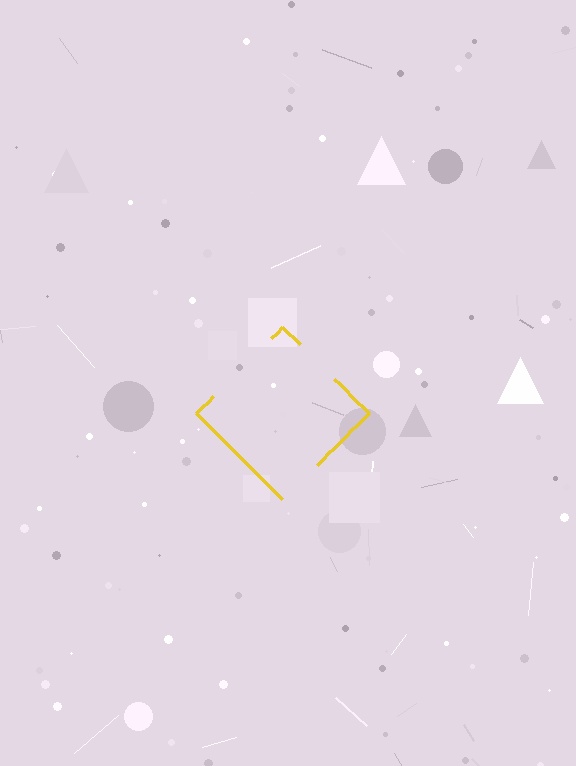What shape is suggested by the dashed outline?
The dashed outline suggests a diamond.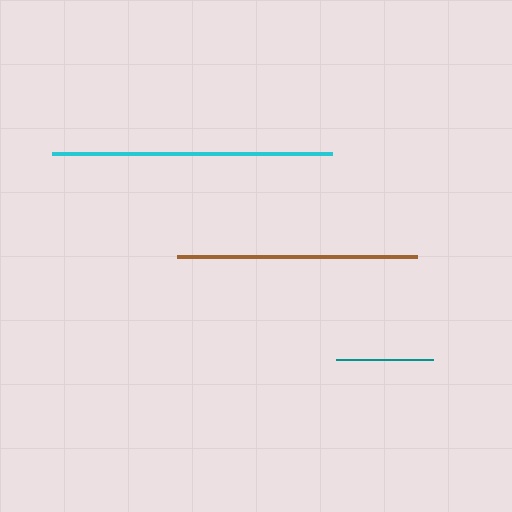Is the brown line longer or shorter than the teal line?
The brown line is longer than the teal line.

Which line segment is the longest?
The cyan line is the longest at approximately 280 pixels.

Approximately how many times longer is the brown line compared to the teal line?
The brown line is approximately 2.5 times the length of the teal line.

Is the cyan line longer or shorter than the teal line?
The cyan line is longer than the teal line.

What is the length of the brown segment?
The brown segment is approximately 240 pixels long.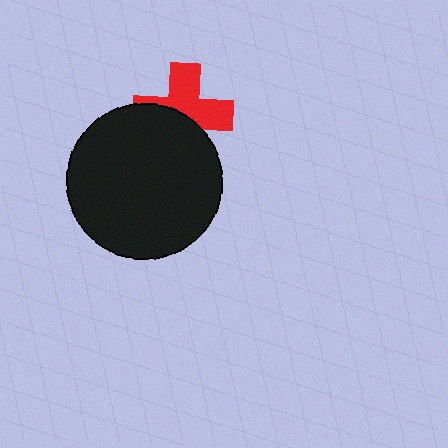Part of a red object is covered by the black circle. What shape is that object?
It is a cross.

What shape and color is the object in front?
The object in front is a black circle.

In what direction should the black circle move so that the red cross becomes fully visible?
The black circle should move down. That is the shortest direction to clear the overlap and leave the red cross fully visible.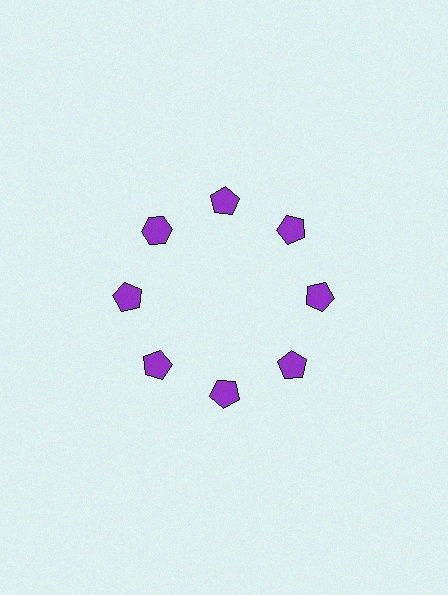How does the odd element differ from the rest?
It has a different shape: hexagon instead of pentagon.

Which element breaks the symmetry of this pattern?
The purple hexagon at roughly the 10 o'clock position breaks the symmetry. All other shapes are purple pentagons.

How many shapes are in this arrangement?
There are 8 shapes arranged in a ring pattern.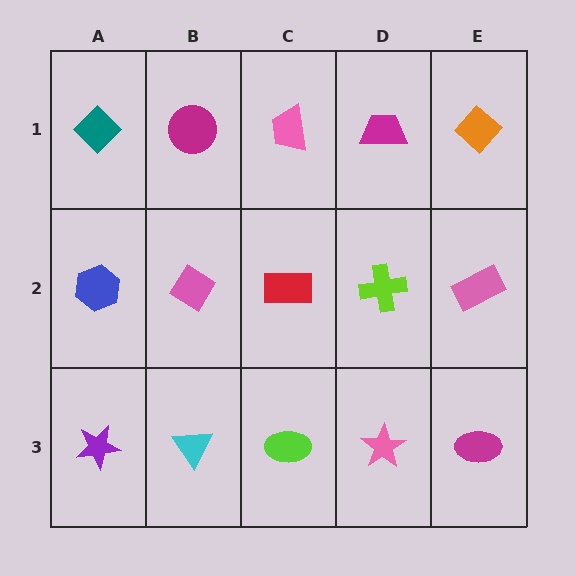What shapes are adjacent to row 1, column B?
A pink diamond (row 2, column B), a teal diamond (row 1, column A), a pink trapezoid (row 1, column C).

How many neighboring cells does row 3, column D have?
3.